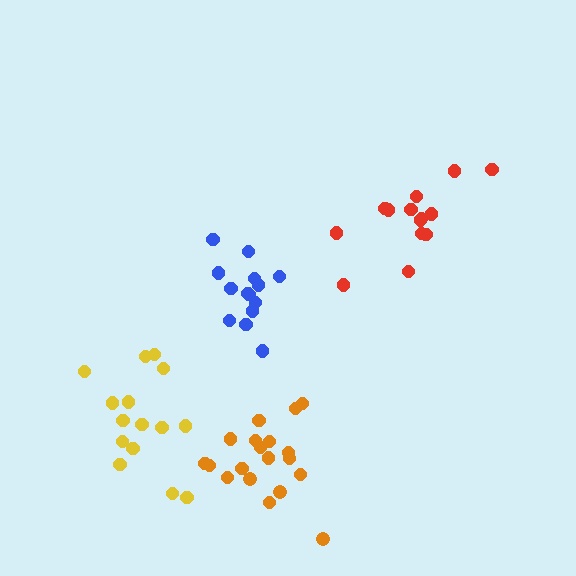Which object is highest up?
The red cluster is topmost.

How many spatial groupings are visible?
There are 4 spatial groupings.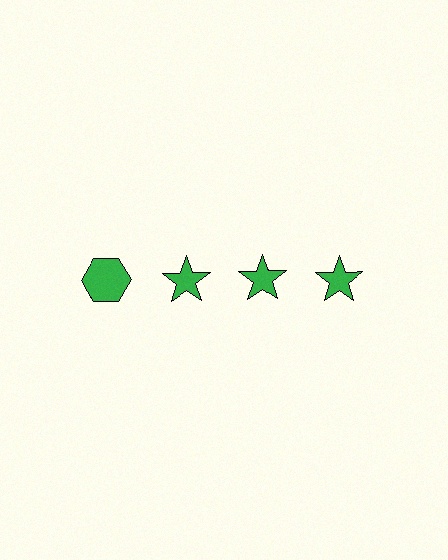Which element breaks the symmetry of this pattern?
The green hexagon in the top row, leftmost column breaks the symmetry. All other shapes are green stars.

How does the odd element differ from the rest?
It has a different shape: hexagon instead of star.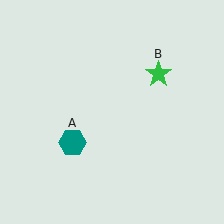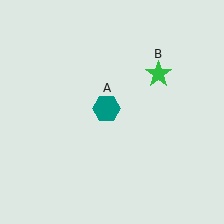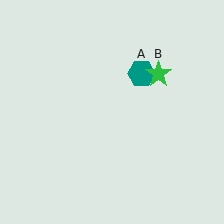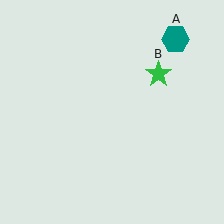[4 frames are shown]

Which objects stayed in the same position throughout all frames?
Green star (object B) remained stationary.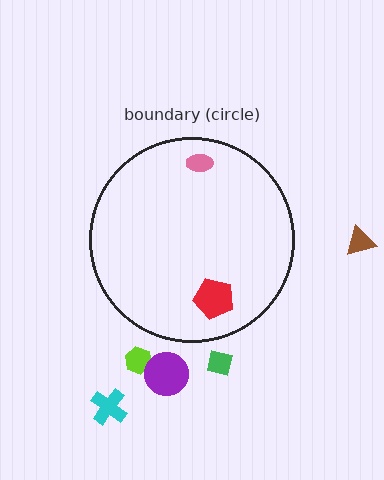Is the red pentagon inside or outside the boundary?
Inside.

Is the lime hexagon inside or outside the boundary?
Outside.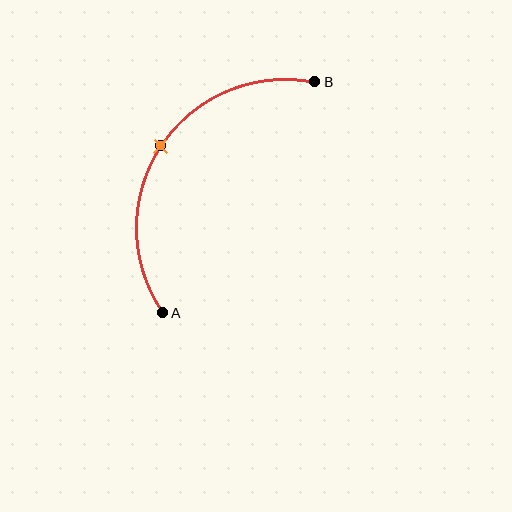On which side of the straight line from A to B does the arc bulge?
The arc bulges to the left of the straight line connecting A and B.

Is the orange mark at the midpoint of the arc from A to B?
Yes. The orange mark lies on the arc at equal arc-length from both A and B — it is the arc midpoint.